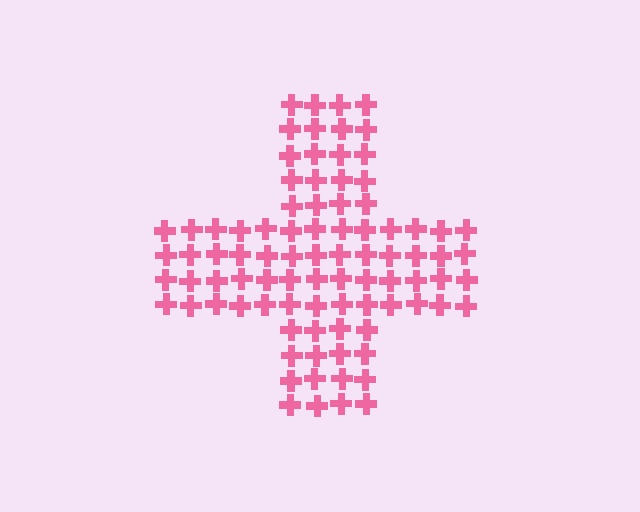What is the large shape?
The large shape is a cross.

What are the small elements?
The small elements are crosses.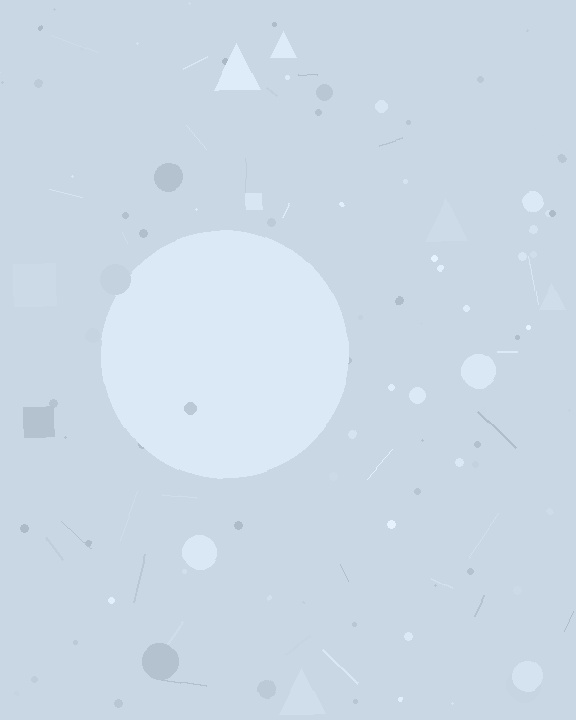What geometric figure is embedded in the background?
A circle is embedded in the background.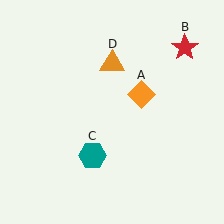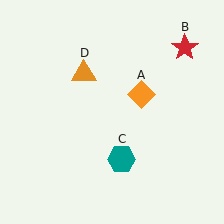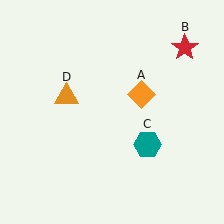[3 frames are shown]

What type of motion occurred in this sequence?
The teal hexagon (object C), orange triangle (object D) rotated counterclockwise around the center of the scene.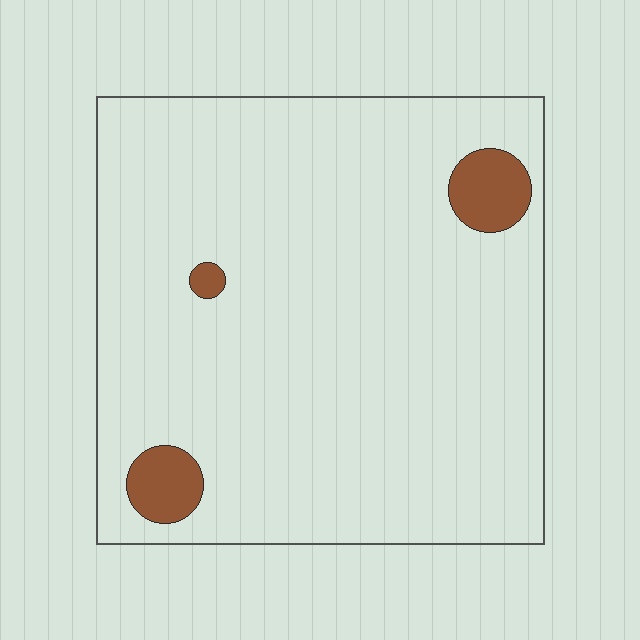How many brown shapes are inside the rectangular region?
3.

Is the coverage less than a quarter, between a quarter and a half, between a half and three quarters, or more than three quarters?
Less than a quarter.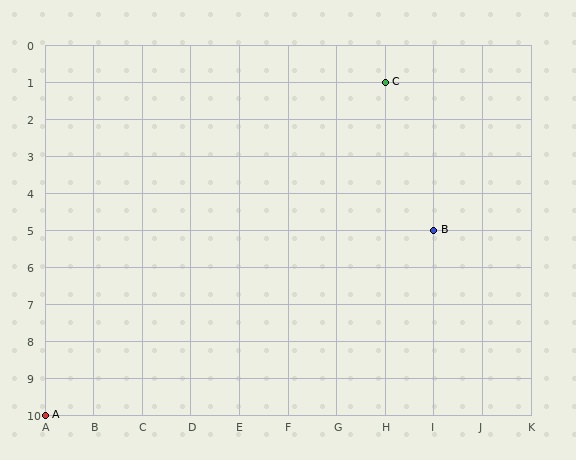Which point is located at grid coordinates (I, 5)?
Point B is at (I, 5).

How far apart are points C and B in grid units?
Points C and B are 1 column and 4 rows apart (about 4.1 grid units diagonally).